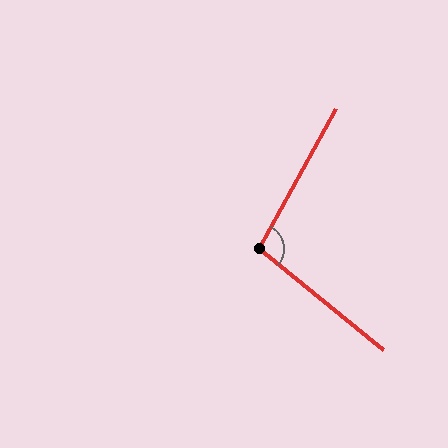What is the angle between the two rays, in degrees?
Approximately 100 degrees.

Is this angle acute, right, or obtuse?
It is obtuse.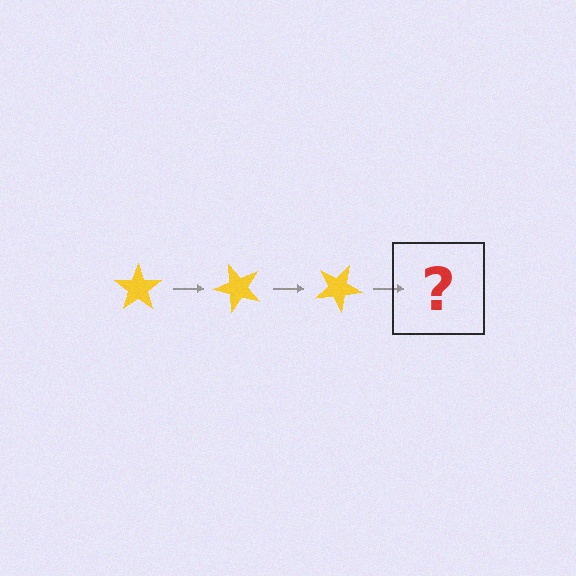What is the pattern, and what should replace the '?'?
The pattern is that the star rotates 50 degrees each step. The '?' should be a yellow star rotated 150 degrees.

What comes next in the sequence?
The next element should be a yellow star rotated 150 degrees.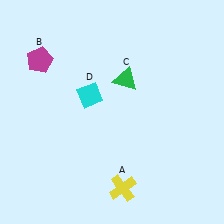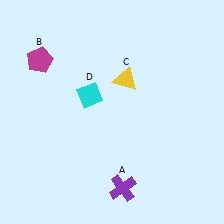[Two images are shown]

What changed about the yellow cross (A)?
In Image 1, A is yellow. In Image 2, it changed to purple.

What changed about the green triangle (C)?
In Image 1, C is green. In Image 2, it changed to yellow.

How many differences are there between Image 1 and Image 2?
There are 2 differences between the two images.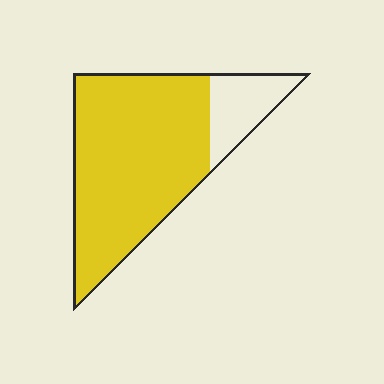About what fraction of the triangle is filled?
About five sixths (5/6).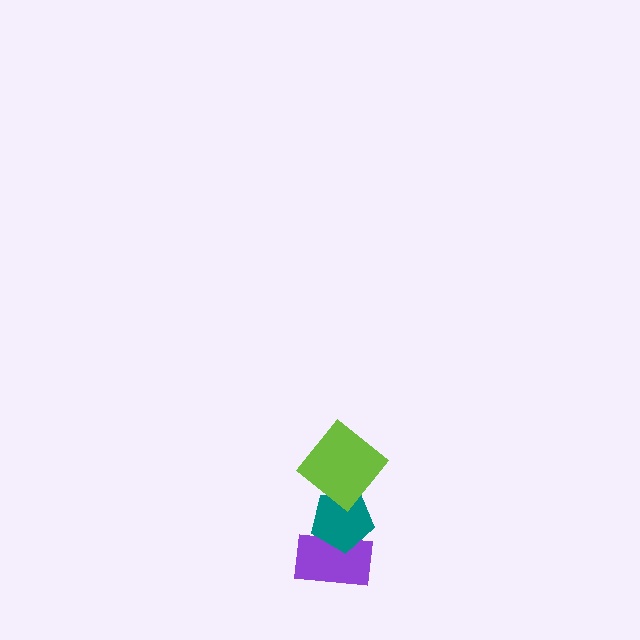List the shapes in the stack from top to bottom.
From top to bottom: the lime diamond, the teal pentagon, the purple rectangle.